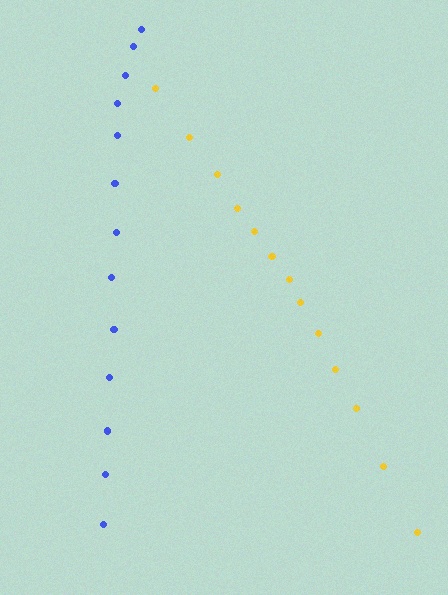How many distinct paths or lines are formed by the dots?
There are 2 distinct paths.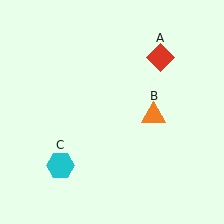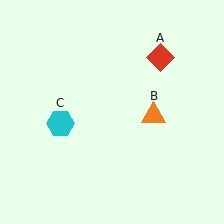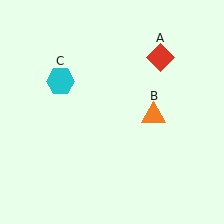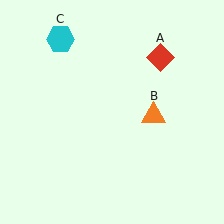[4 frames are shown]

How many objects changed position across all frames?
1 object changed position: cyan hexagon (object C).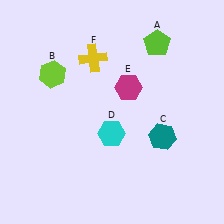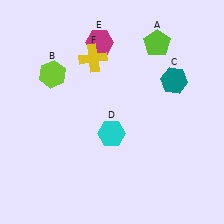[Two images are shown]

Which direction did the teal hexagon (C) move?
The teal hexagon (C) moved up.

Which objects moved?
The objects that moved are: the teal hexagon (C), the magenta hexagon (E).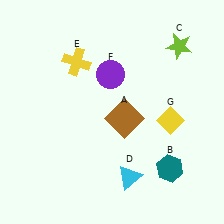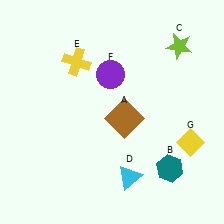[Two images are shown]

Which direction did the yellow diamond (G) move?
The yellow diamond (G) moved down.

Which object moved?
The yellow diamond (G) moved down.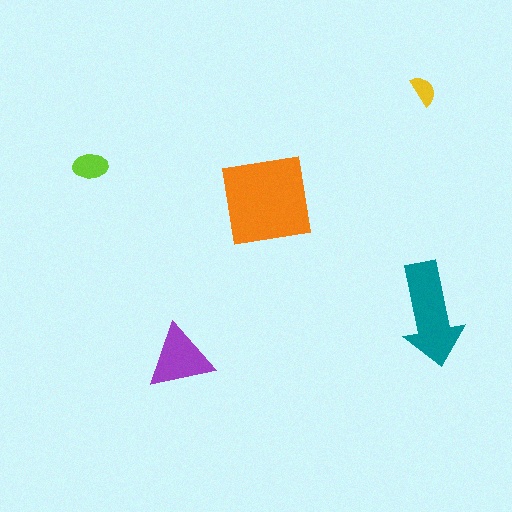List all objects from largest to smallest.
The orange square, the teal arrow, the purple triangle, the lime ellipse, the yellow semicircle.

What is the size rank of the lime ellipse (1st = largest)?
4th.